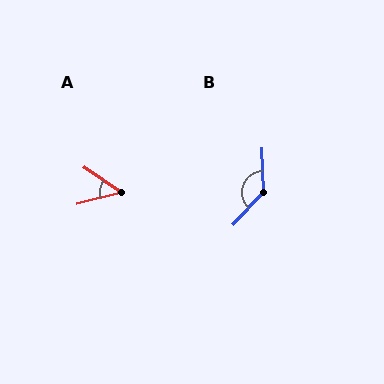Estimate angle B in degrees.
Approximately 135 degrees.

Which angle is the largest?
B, at approximately 135 degrees.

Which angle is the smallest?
A, at approximately 49 degrees.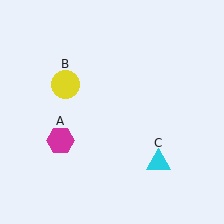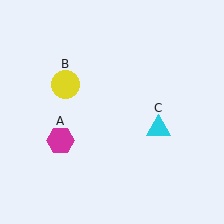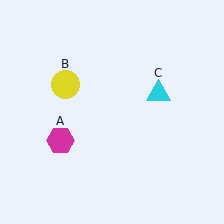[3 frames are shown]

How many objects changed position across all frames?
1 object changed position: cyan triangle (object C).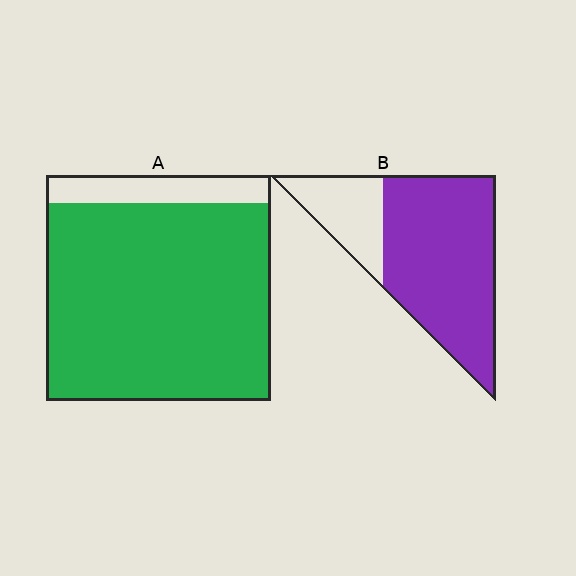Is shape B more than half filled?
Yes.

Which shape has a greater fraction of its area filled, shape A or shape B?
Shape A.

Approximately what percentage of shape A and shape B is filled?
A is approximately 90% and B is approximately 75%.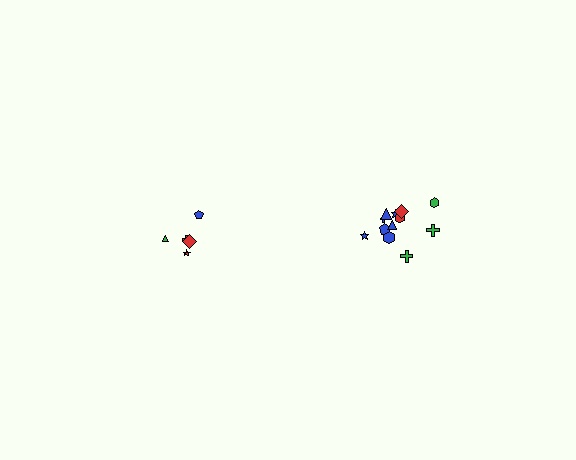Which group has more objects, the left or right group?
The right group.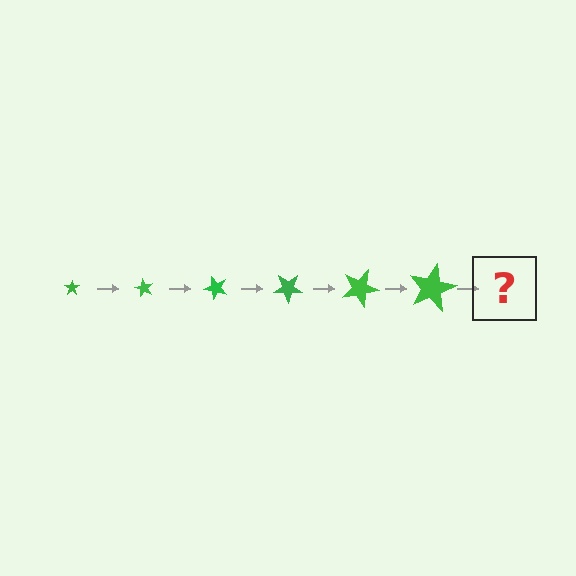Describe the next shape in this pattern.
It should be a star, larger than the previous one and rotated 360 degrees from the start.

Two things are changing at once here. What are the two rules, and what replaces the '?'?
The two rules are that the star grows larger each step and it rotates 60 degrees each step. The '?' should be a star, larger than the previous one and rotated 360 degrees from the start.